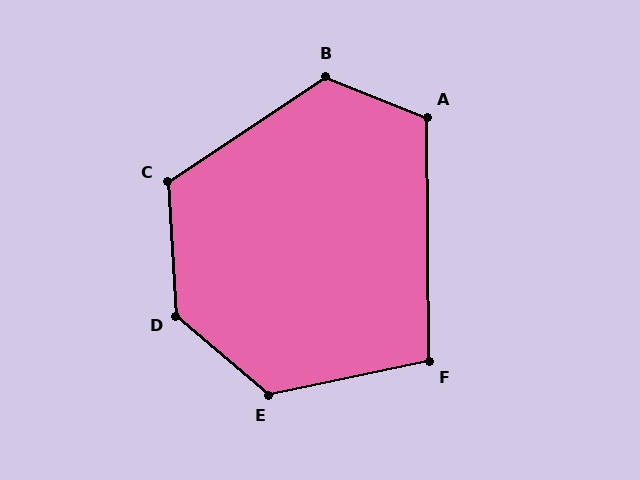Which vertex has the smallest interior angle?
F, at approximately 101 degrees.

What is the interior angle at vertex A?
Approximately 112 degrees (obtuse).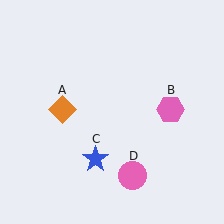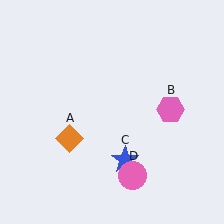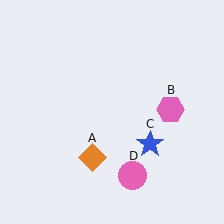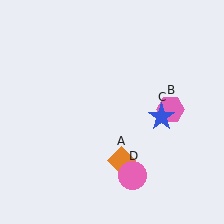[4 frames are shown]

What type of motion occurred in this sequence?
The orange diamond (object A), blue star (object C) rotated counterclockwise around the center of the scene.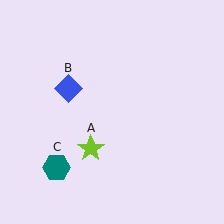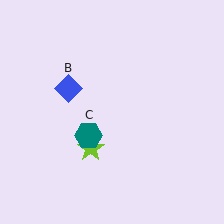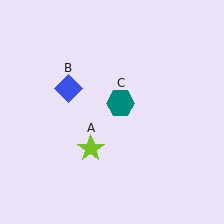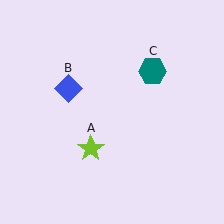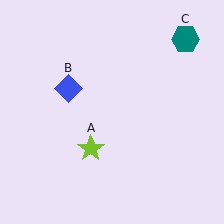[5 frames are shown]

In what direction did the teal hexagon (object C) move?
The teal hexagon (object C) moved up and to the right.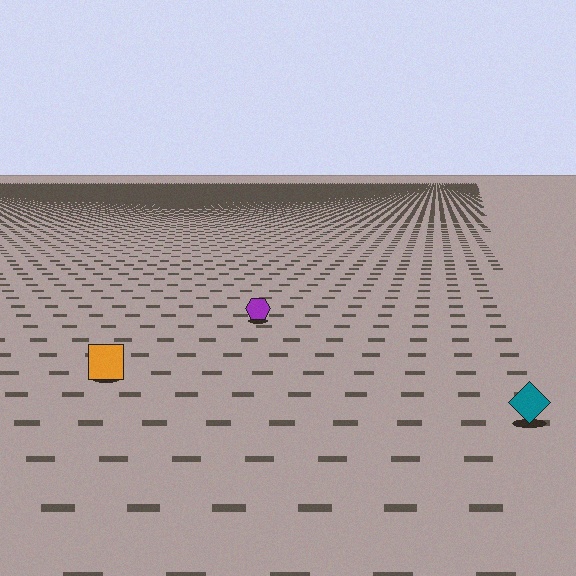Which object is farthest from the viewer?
The purple hexagon is farthest from the viewer. It appears smaller and the ground texture around it is denser.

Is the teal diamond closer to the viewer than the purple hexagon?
Yes. The teal diamond is closer — you can tell from the texture gradient: the ground texture is coarser near it.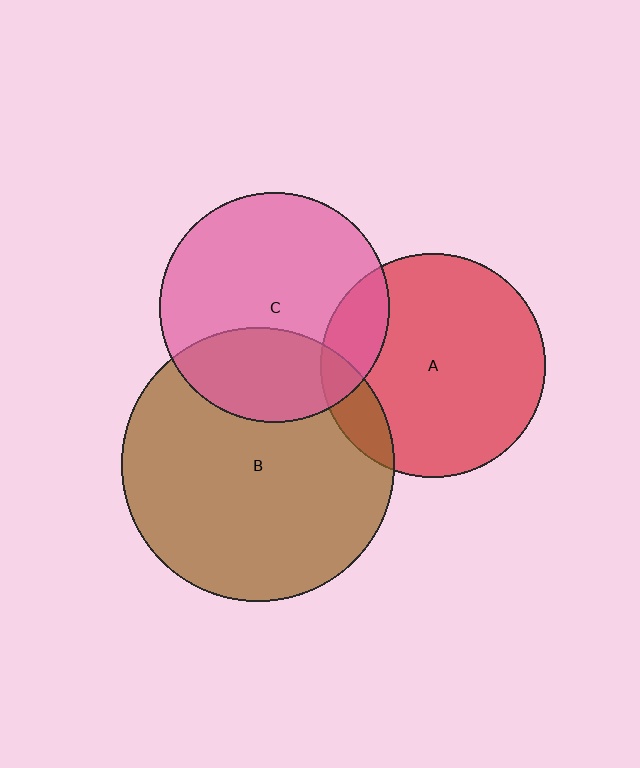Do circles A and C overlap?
Yes.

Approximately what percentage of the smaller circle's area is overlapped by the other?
Approximately 15%.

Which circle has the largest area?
Circle B (brown).